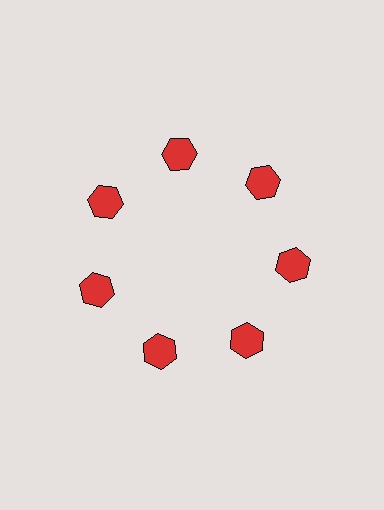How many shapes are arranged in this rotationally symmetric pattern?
There are 7 shapes, arranged in 7 groups of 1.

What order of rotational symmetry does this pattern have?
This pattern has 7-fold rotational symmetry.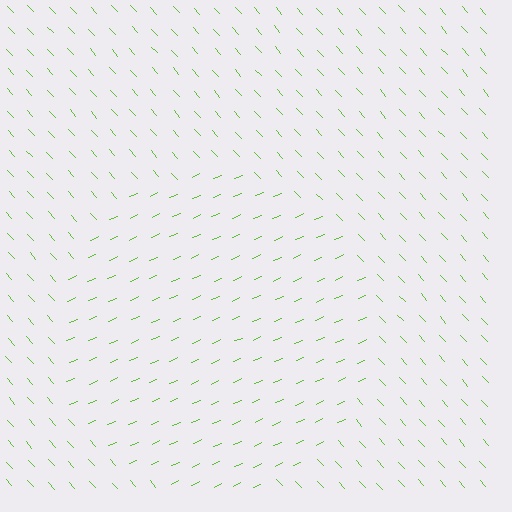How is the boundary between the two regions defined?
The boundary is defined purely by a change in line orientation (approximately 71 degrees difference). All lines are the same color and thickness.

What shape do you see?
I see a circle.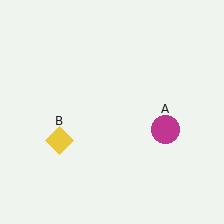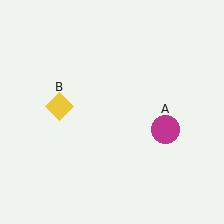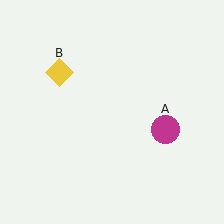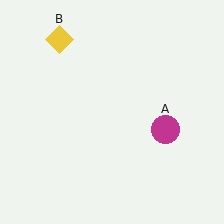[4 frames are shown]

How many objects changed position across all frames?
1 object changed position: yellow diamond (object B).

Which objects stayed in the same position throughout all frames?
Magenta circle (object A) remained stationary.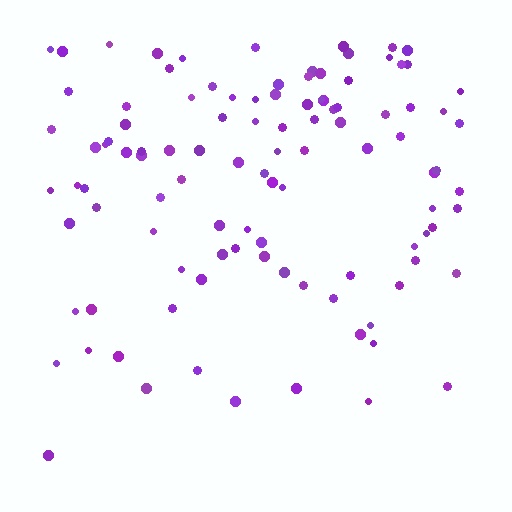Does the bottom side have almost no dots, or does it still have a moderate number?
Still a moderate number, just noticeably fewer than the top.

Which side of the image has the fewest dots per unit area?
The bottom.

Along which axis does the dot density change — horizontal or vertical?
Vertical.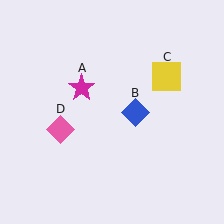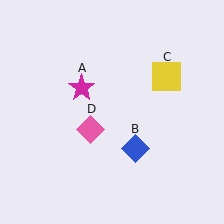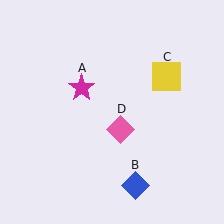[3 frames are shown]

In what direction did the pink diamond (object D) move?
The pink diamond (object D) moved right.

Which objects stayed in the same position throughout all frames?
Magenta star (object A) and yellow square (object C) remained stationary.